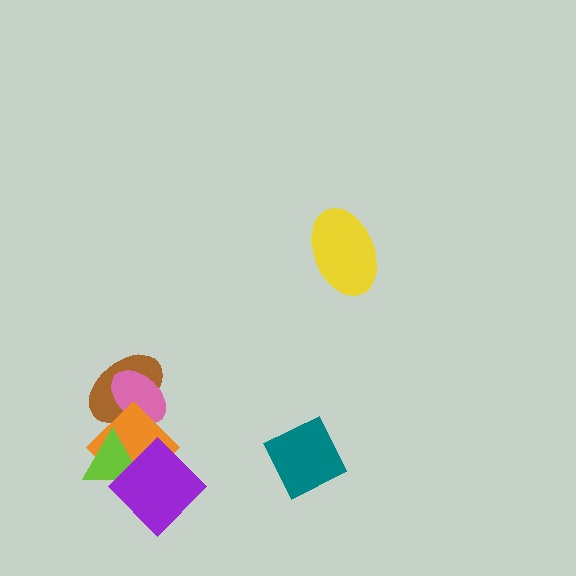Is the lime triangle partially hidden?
Yes, it is partially covered by another shape.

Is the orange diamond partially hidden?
Yes, it is partially covered by another shape.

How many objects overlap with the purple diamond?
2 objects overlap with the purple diamond.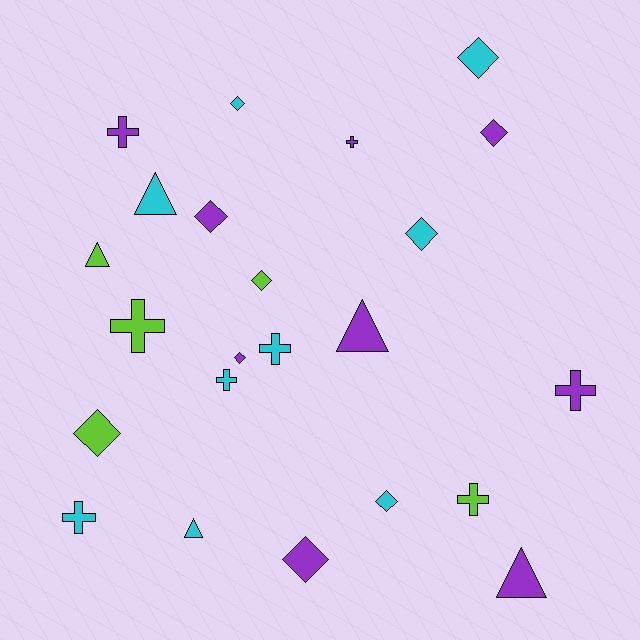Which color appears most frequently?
Cyan, with 9 objects.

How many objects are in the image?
There are 23 objects.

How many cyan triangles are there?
There are 2 cyan triangles.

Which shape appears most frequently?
Diamond, with 10 objects.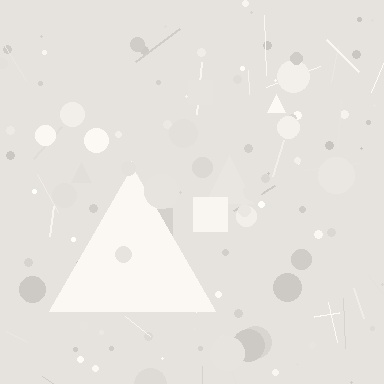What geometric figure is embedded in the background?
A triangle is embedded in the background.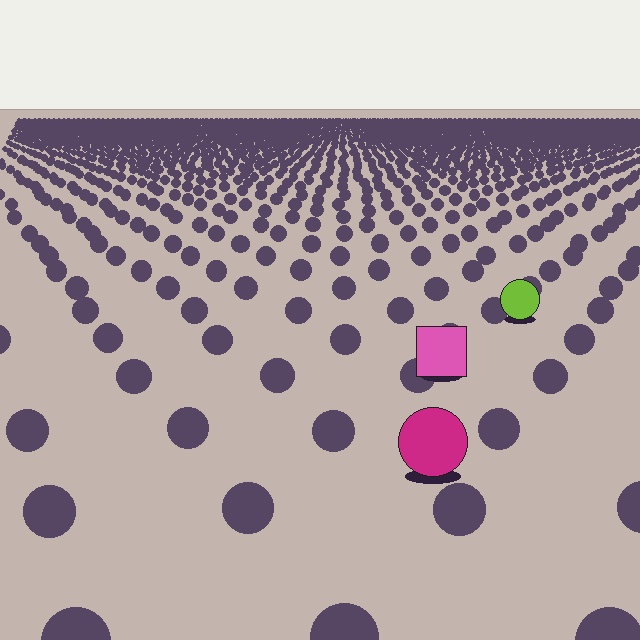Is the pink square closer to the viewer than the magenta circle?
No. The magenta circle is closer — you can tell from the texture gradient: the ground texture is coarser near it.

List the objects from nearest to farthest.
From nearest to farthest: the magenta circle, the pink square, the lime circle.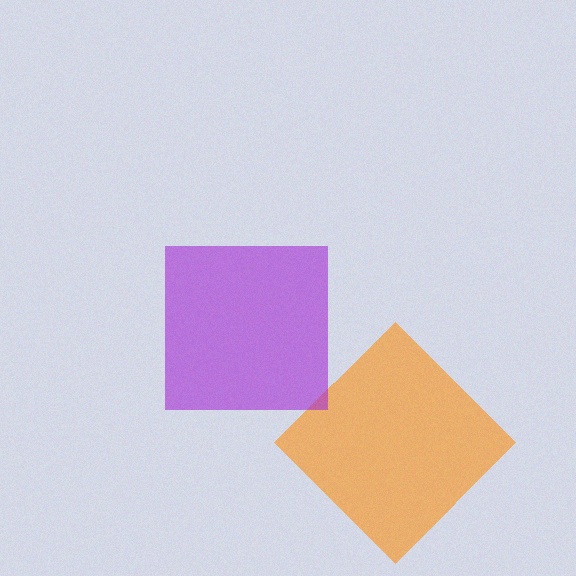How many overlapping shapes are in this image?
There are 2 overlapping shapes in the image.